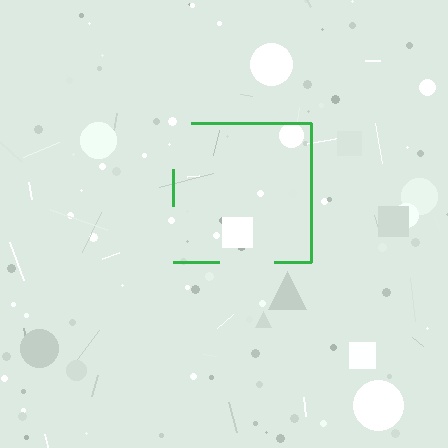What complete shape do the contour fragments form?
The contour fragments form a square.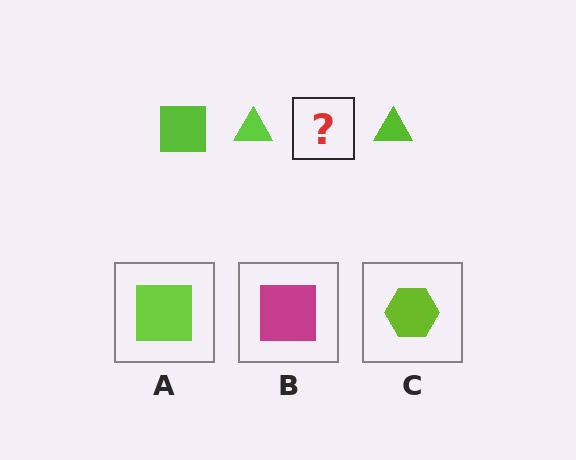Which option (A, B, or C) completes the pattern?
A.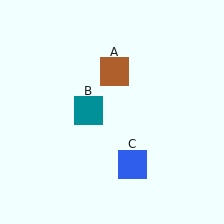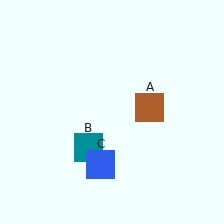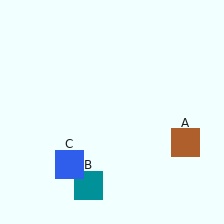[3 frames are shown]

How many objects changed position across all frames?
3 objects changed position: brown square (object A), teal square (object B), blue square (object C).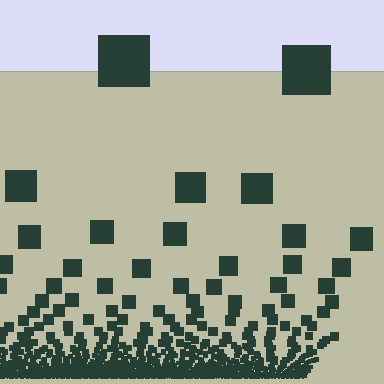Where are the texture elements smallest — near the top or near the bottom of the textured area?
Near the bottom.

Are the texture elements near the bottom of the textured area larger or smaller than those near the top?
Smaller. The gradient is inverted — elements near the bottom are smaller and denser.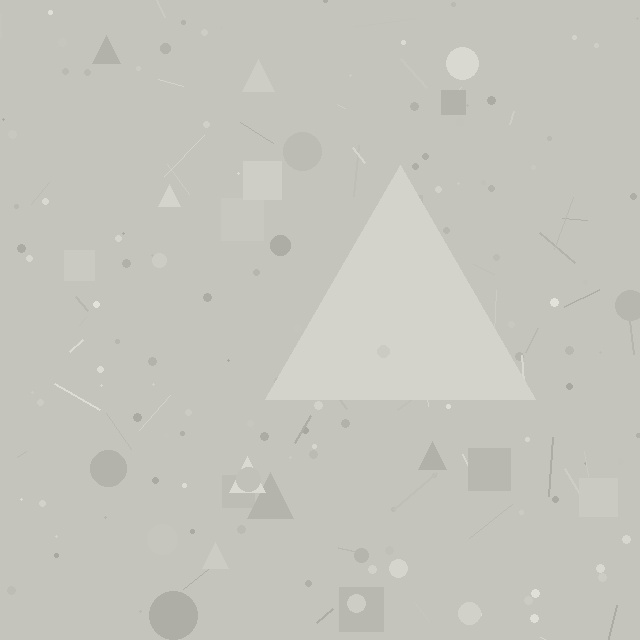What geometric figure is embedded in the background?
A triangle is embedded in the background.